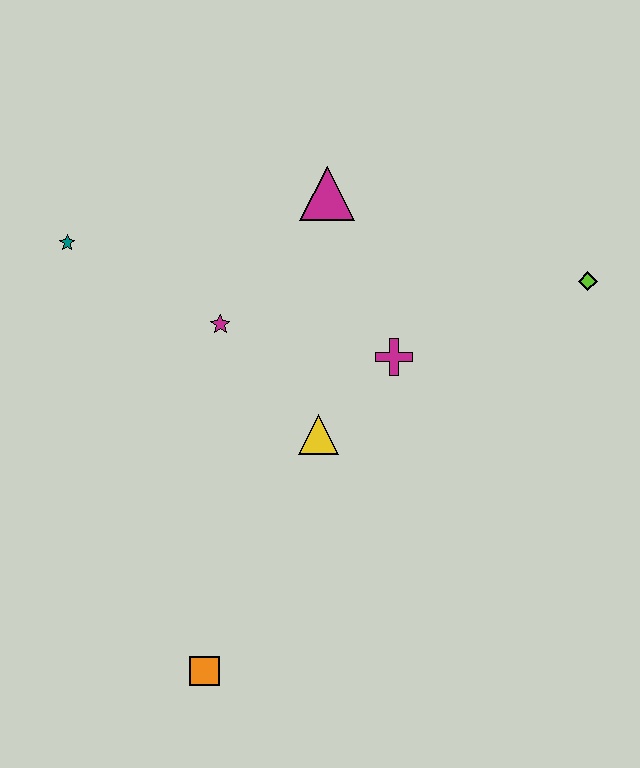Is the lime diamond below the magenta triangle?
Yes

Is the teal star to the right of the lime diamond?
No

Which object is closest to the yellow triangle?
The magenta cross is closest to the yellow triangle.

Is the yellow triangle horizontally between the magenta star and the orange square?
No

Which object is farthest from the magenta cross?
The orange square is farthest from the magenta cross.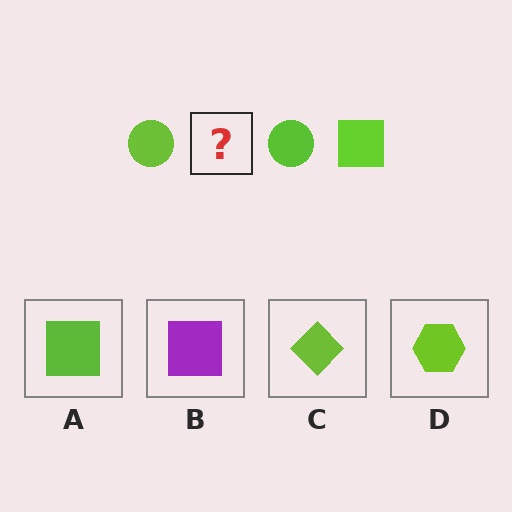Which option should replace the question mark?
Option A.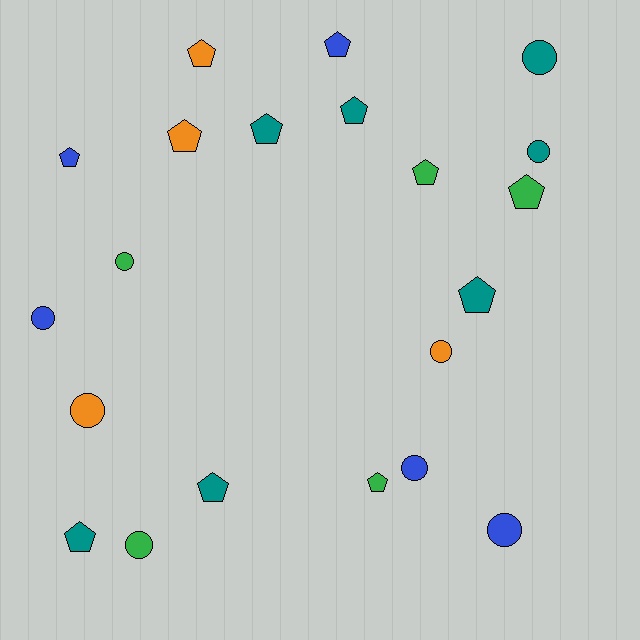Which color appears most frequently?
Teal, with 7 objects.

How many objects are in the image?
There are 21 objects.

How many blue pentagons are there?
There are 2 blue pentagons.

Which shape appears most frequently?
Pentagon, with 12 objects.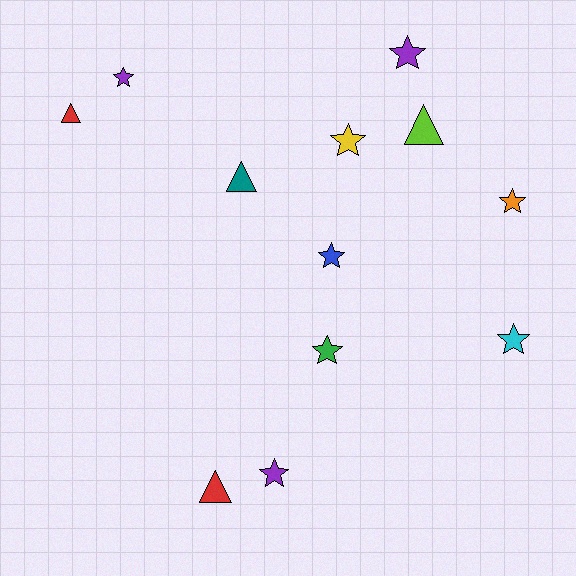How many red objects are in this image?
There are 2 red objects.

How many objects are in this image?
There are 12 objects.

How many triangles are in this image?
There are 4 triangles.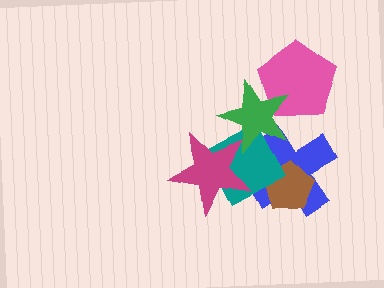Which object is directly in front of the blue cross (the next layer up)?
The brown pentagon is directly in front of the blue cross.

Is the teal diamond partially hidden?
Yes, it is partially covered by another shape.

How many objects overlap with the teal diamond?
4 objects overlap with the teal diamond.